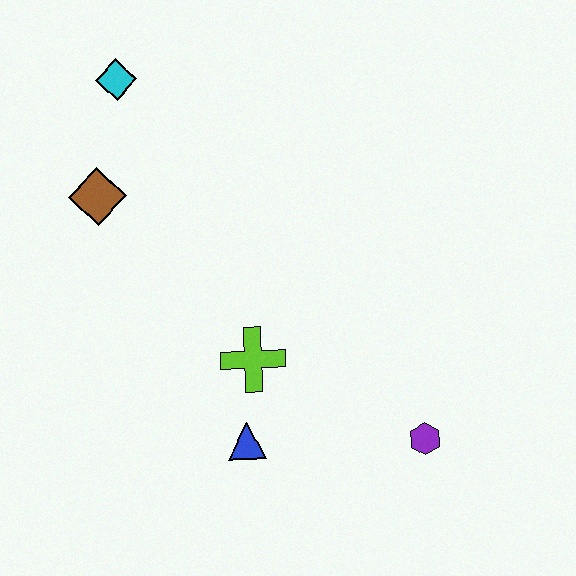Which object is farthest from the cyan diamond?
The purple hexagon is farthest from the cyan diamond.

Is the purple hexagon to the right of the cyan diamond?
Yes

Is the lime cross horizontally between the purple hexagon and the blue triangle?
Yes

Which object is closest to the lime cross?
The blue triangle is closest to the lime cross.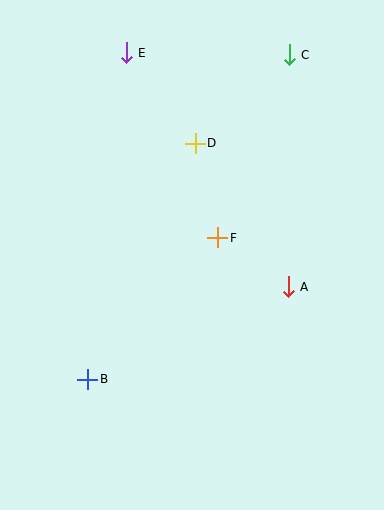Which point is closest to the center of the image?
Point F at (218, 238) is closest to the center.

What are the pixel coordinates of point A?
Point A is at (288, 287).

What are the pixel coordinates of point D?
Point D is at (195, 143).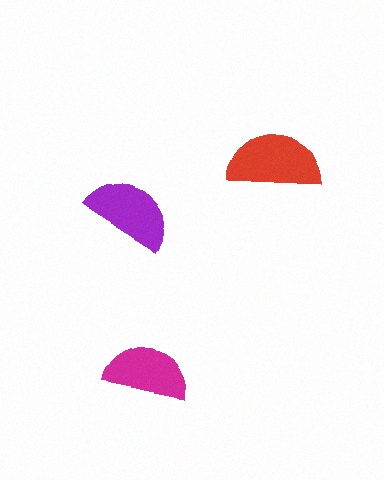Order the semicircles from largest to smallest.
the red one, the purple one, the magenta one.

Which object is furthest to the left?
The purple semicircle is leftmost.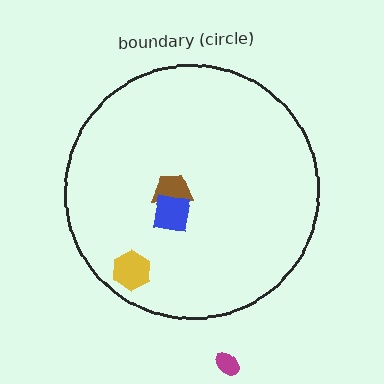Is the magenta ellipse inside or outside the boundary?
Outside.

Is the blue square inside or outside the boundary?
Inside.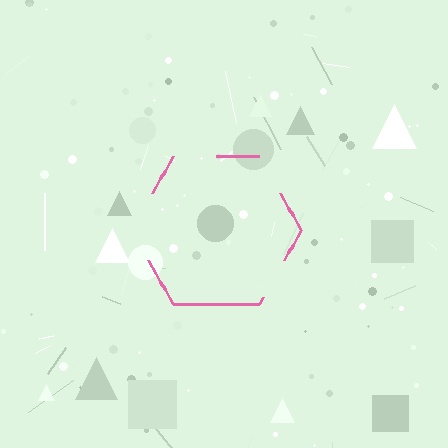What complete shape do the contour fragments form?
The contour fragments form a hexagon.